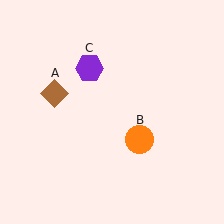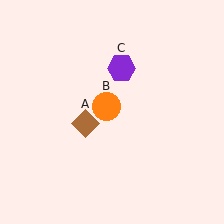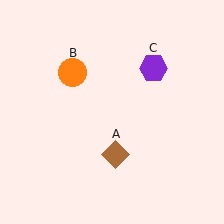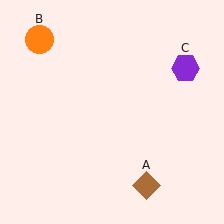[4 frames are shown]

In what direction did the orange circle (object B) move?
The orange circle (object B) moved up and to the left.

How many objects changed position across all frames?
3 objects changed position: brown diamond (object A), orange circle (object B), purple hexagon (object C).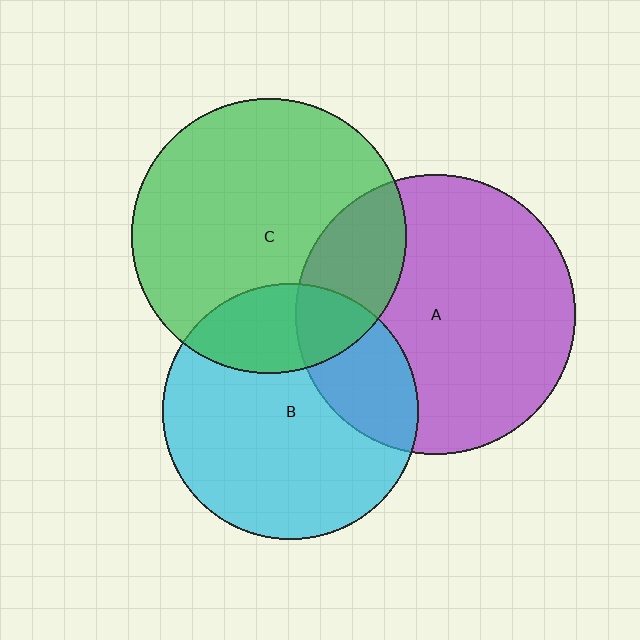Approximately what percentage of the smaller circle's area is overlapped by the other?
Approximately 25%.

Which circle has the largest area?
Circle A (purple).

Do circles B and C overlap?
Yes.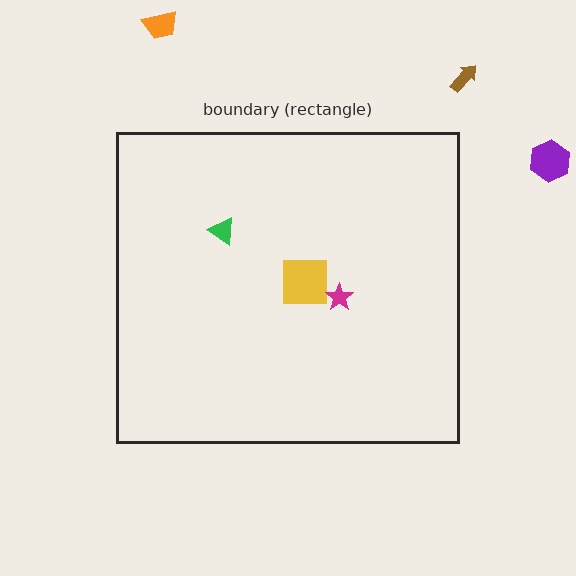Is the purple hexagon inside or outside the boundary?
Outside.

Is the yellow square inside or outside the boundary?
Inside.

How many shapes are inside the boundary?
3 inside, 3 outside.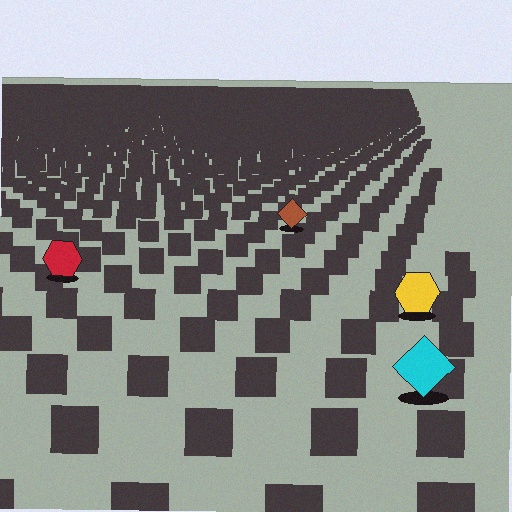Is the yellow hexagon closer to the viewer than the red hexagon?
Yes. The yellow hexagon is closer — you can tell from the texture gradient: the ground texture is coarser near it.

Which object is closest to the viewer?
The cyan diamond is closest. The texture marks near it are larger and more spread out.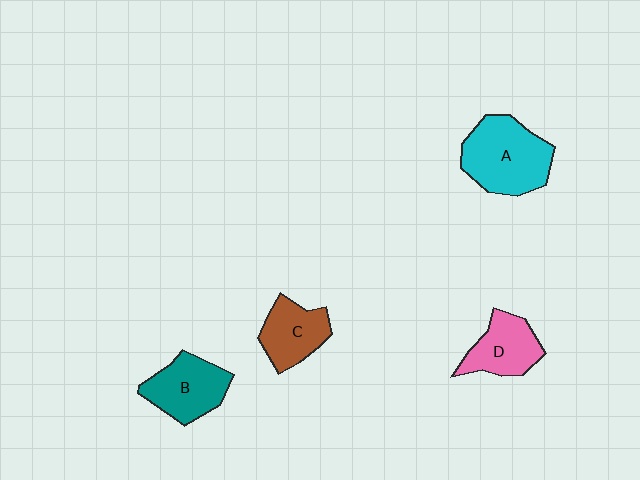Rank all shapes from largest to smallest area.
From largest to smallest: A (cyan), B (teal), D (pink), C (brown).